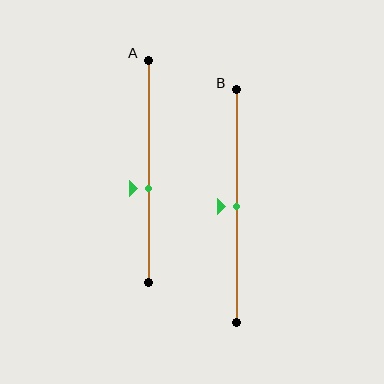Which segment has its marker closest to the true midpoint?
Segment B has its marker closest to the true midpoint.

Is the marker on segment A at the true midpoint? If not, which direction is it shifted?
No, the marker on segment A is shifted downward by about 8% of the segment length.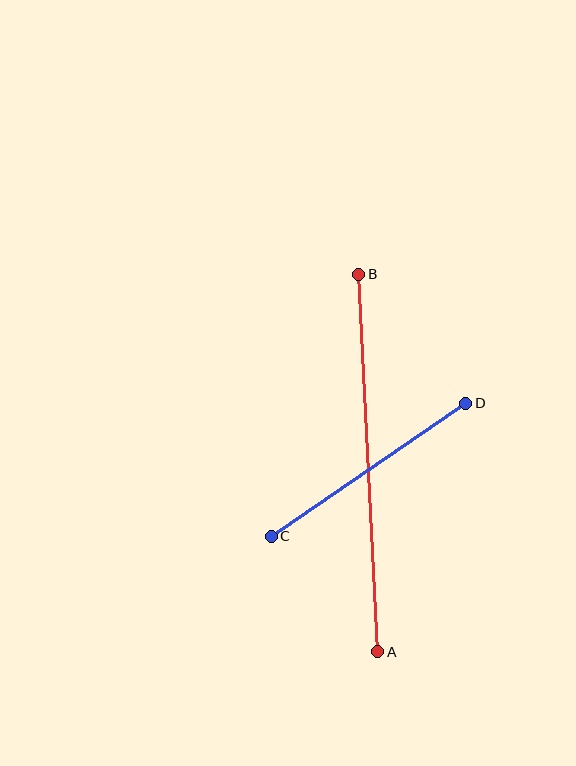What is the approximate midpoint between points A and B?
The midpoint is at approximately (368, 463) pixels.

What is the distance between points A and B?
The distance is approximately 378 pixels.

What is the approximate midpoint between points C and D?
The midpoint is at approximately (368, 470) pixels.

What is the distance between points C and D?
The distance is approximately 235 pixels.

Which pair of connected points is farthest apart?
Points A and B are farthest apart.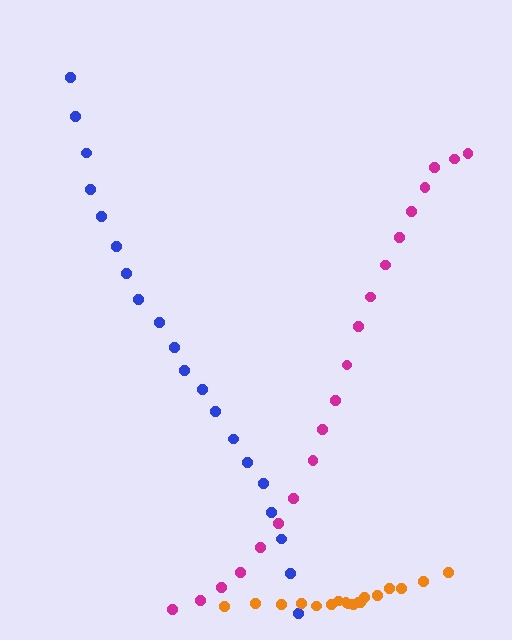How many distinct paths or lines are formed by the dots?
There are 3 distinct paths.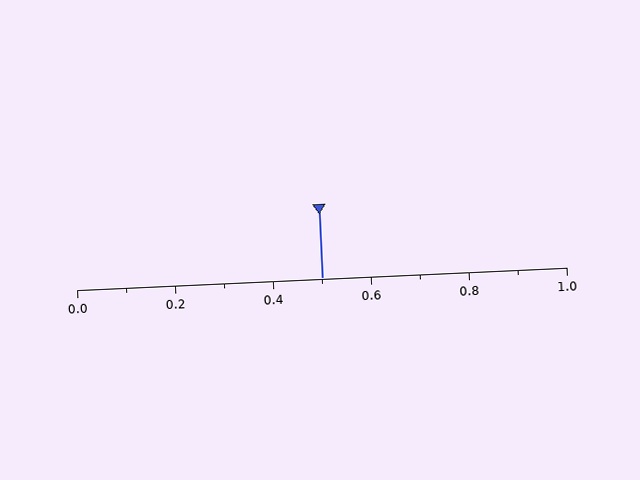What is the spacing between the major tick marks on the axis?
The major ticks are spaced 0.2 apart.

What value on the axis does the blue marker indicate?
The marker indicates approximately 0.5.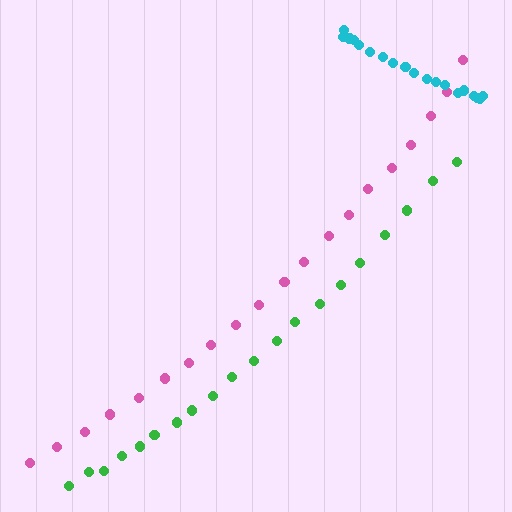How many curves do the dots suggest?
There are 3 distinct paths.